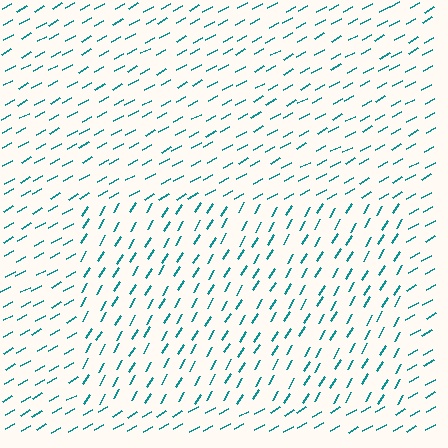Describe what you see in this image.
The image is filled with small teal line segments. A rectangle region in the image has lines oriented differently from the surrounding lines, creating a visible texture boundary.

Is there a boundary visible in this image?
Yes, there is a texture boundary formed by a change in line orientation.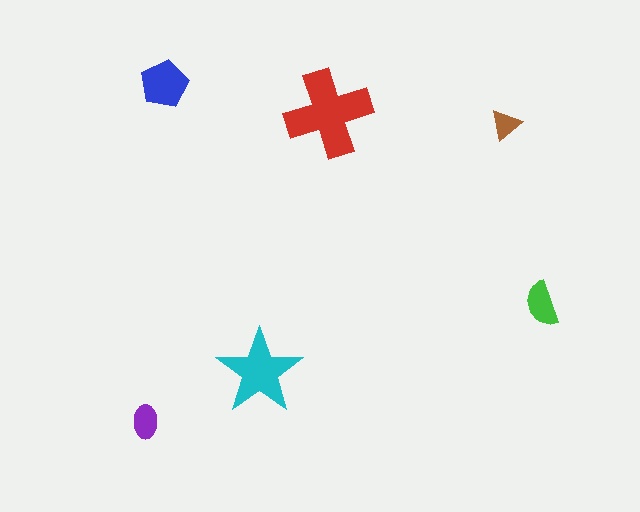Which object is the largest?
The red cross.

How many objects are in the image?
There are 6 objects in the image.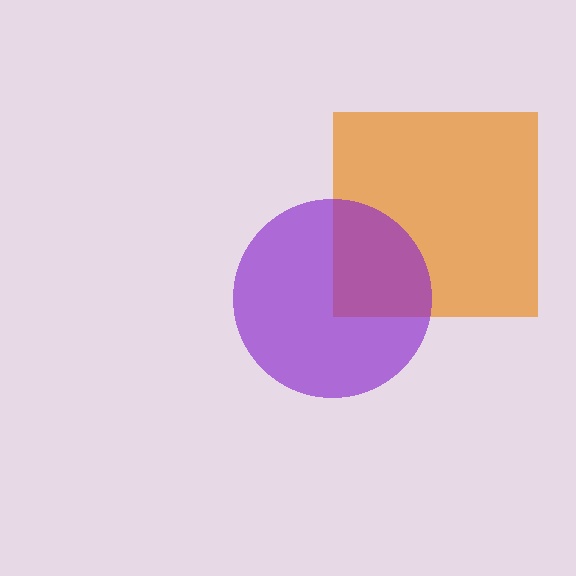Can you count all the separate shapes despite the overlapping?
Yes, there are 2 separate shapes.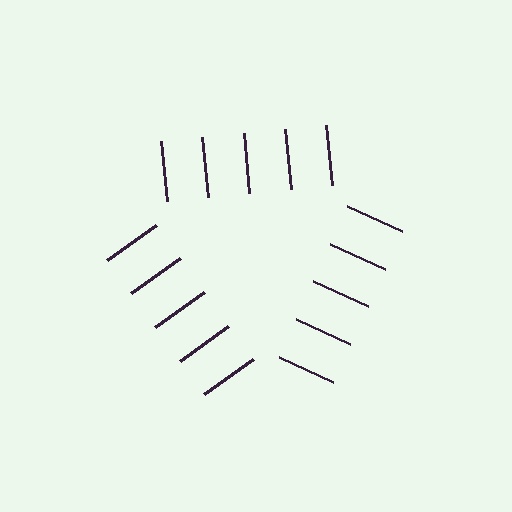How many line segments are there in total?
15 — 5 along each of the 3 edges.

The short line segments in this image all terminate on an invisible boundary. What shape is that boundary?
An illusory triangle — the line segments terminate on its edges but no continuous stroke is drawn.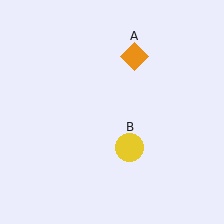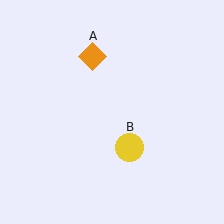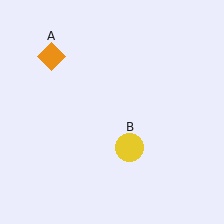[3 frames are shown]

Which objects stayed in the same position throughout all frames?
Yellow circle (object B) remained stationary.